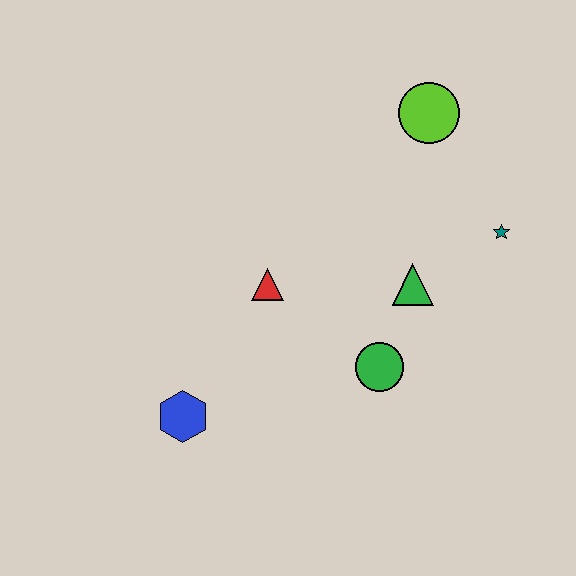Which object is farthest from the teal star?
The blue hexagon is farthest from the teal star.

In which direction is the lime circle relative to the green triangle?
The lime circle is above the green triangle.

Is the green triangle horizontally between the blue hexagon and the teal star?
Yes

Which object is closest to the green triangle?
The green circle is closest to the green triangle.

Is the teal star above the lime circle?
No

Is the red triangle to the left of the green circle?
Yes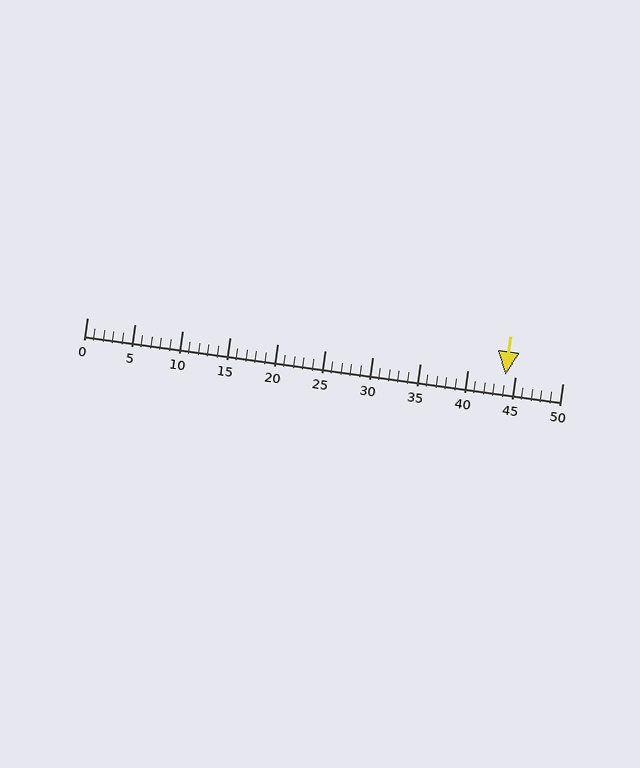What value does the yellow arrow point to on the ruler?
The yellow arrow points to approximately 44.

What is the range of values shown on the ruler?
The ruler shows values from 0 to 50.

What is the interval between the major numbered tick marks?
The major tick marks are spaced 5 units apart.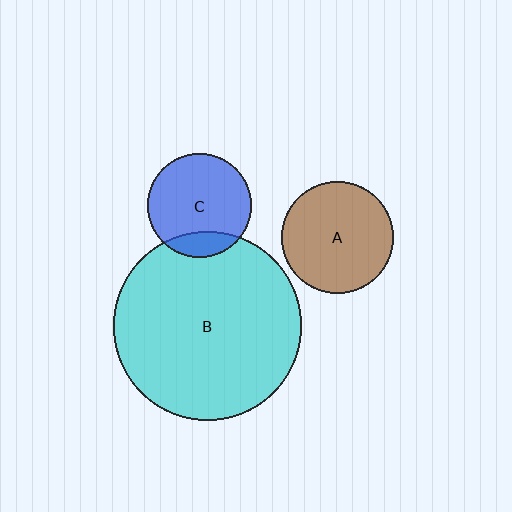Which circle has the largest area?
Circle B (cyan).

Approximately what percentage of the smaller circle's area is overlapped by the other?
Approximately 15%.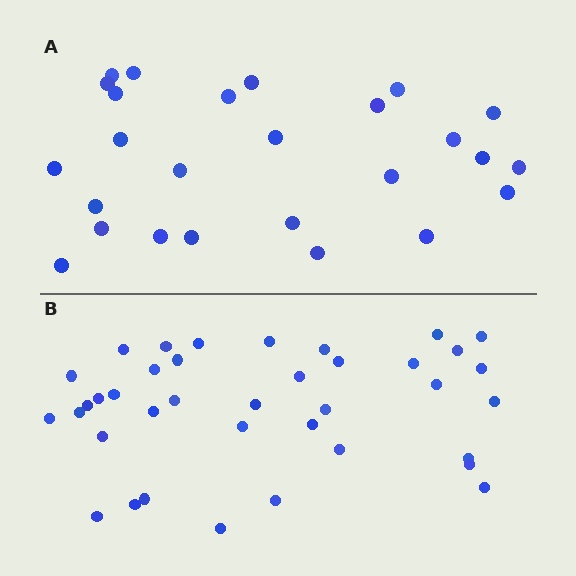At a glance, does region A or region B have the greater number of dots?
Region B (the bottom region) has more dots.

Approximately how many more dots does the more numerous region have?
Region B has roughly 12 or so more dots than region A.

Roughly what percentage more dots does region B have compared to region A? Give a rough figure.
About 45% more.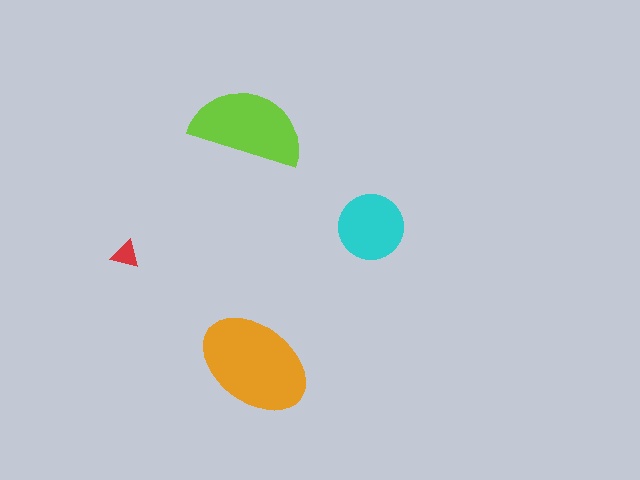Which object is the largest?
The orange ellipse.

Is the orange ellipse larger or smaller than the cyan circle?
Larger.